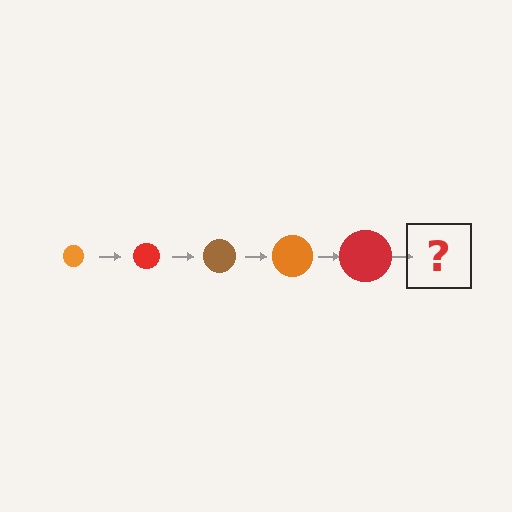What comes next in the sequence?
The next element should be a brown circle, larger than the previous one.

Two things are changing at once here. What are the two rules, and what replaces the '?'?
The two rules are that the circle grows larger each step and the color cycles through orange, red, and brown. The '?' should be a brown circle, larger than the previous one.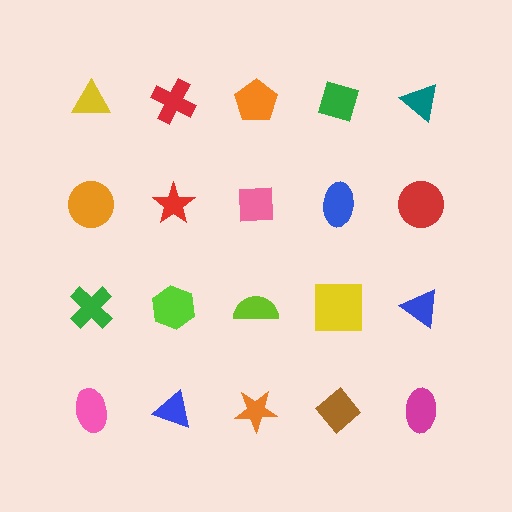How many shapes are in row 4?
5 shapes.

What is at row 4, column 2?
A blue triangle.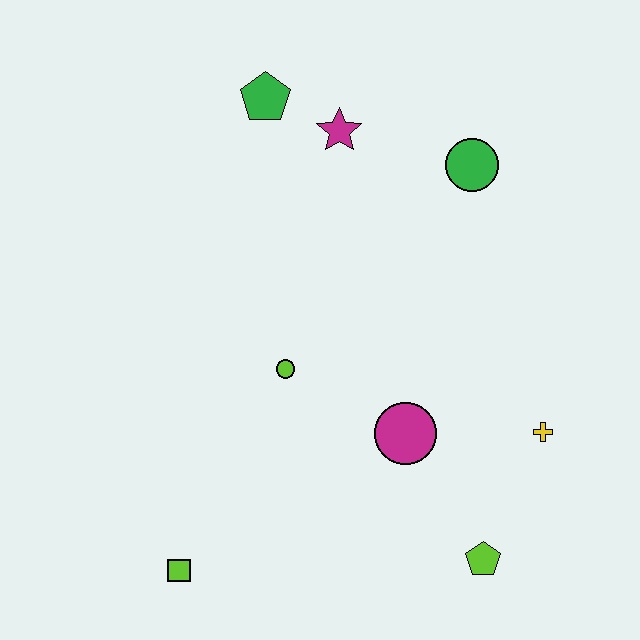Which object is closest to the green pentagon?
The magenta star is closest to the green pentagon.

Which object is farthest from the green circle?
The lime square is farthest from the green circle.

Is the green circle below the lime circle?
No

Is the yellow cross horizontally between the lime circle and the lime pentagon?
No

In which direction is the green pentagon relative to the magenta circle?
The green pentagon is above the magenta circle.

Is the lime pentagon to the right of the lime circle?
Yes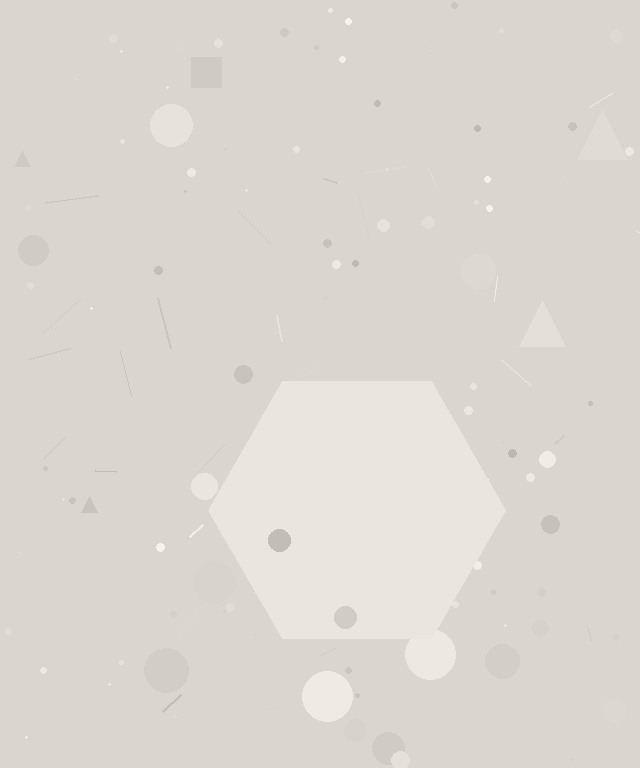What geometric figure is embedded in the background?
A hexagon is embedded in the background.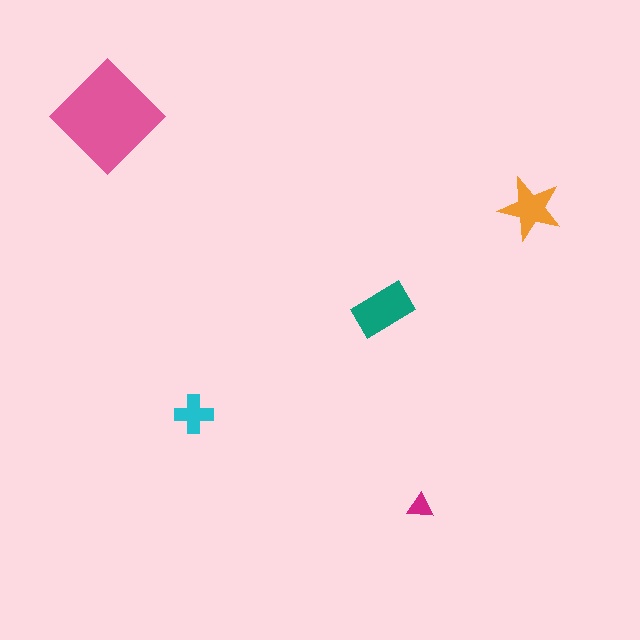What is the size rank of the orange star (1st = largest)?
3rd.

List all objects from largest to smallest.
The pink diamond, the teal rectangle, the orange star, the cyan cross, the magenta triangle.